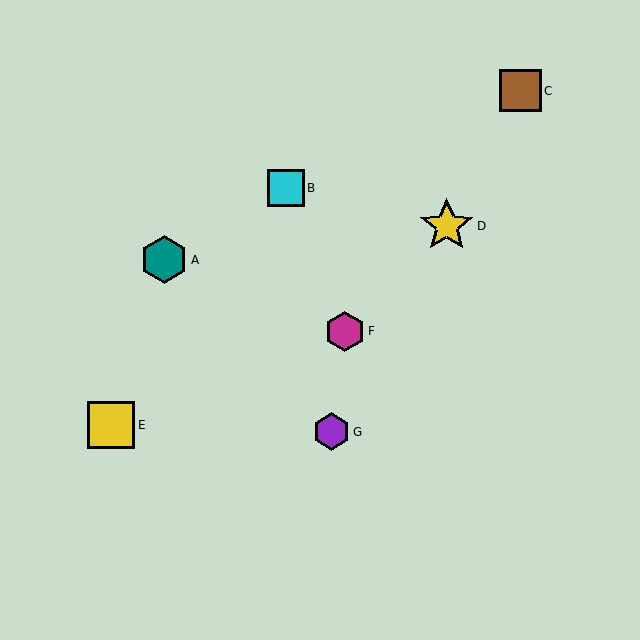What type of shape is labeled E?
Shape E is a yellow square.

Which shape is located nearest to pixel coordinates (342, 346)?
The magenta hexagon (labeled F) at (345, 331) is nearest to that location.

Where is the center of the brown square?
The center of the brown square is at (520, 91).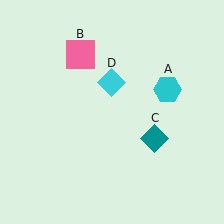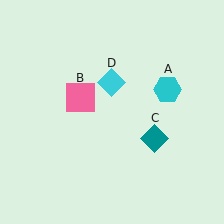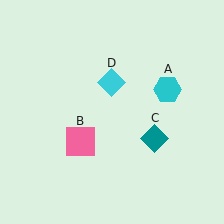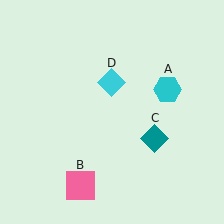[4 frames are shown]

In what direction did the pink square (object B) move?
The pink square (object B) moved down.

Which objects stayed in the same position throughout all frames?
Cyan hexagon (object A) and teal diamond (object C) and cyan diamond (object D) remained stationary.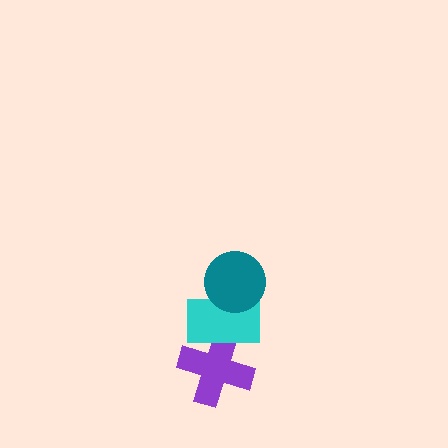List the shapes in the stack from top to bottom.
From top to bottom: the teal circle, the cyan rectangle, the purple cross.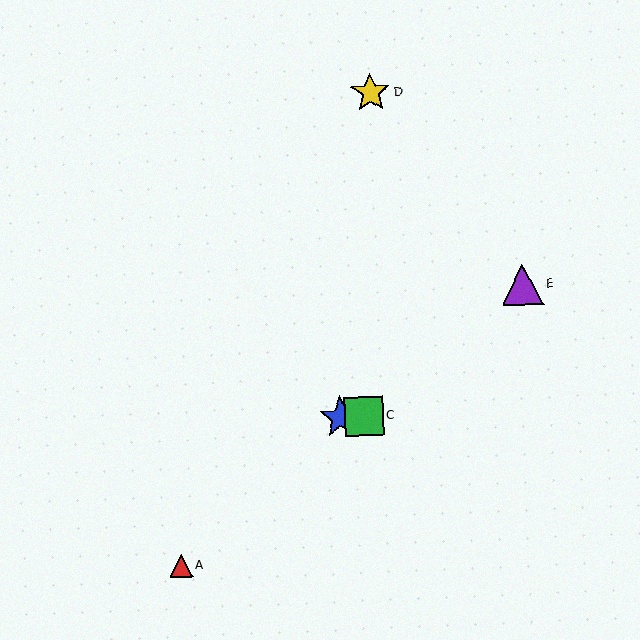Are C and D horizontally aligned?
No, C is at y≈416 and D is at y≈93.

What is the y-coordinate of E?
Object E is at y≈284.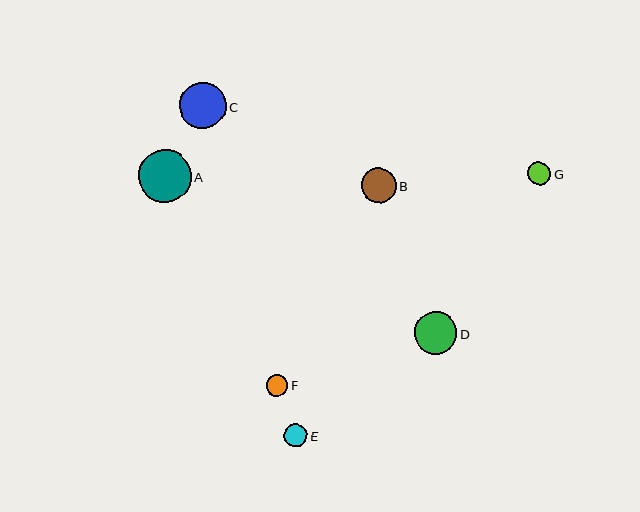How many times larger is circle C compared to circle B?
Circle C is approximately 1.3 times the size of circle B.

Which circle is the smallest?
Circle F is the smallest with a size of approximately 21 pixels.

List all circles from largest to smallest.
From largest to smallest: A, C, D, B, G, E, F.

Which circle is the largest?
Circle A is the largest with a size of approximately 53 pixels.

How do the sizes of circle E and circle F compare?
Circle E and circle F are approximately the same size.